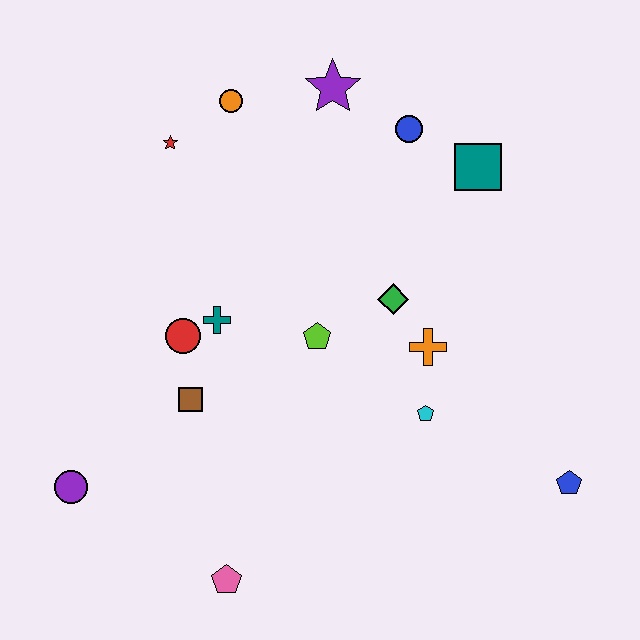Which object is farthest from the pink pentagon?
The purple star is farthest from the pink pentagon.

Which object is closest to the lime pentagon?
The green diamond is closest to the lime pentagon.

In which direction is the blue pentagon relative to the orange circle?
The blue pentagon is below the orange circle.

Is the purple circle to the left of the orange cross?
Yes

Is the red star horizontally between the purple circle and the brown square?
Yes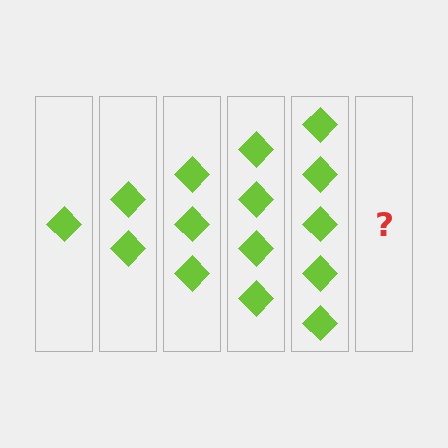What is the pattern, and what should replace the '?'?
The pattern is that each step adds one more diamond. The '?' should be 6 diamonds.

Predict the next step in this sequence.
The next step is 6 diamonds.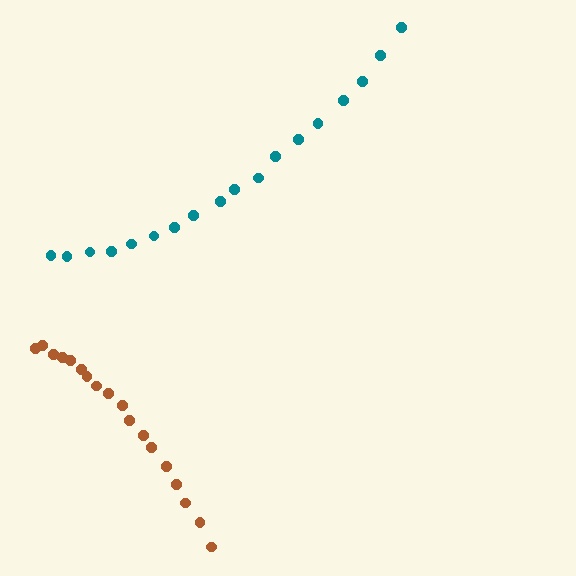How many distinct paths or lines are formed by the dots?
There are 2 distinct paths.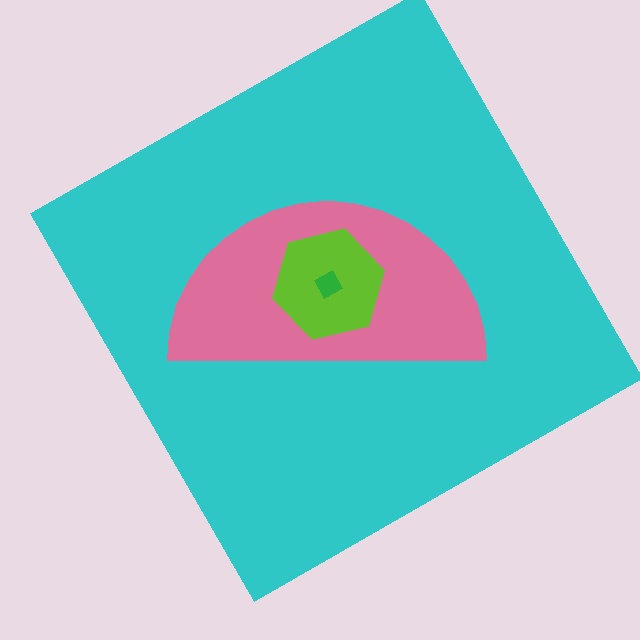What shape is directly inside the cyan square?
The pink semicircle.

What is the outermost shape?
The cyan square.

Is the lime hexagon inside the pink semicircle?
Yes.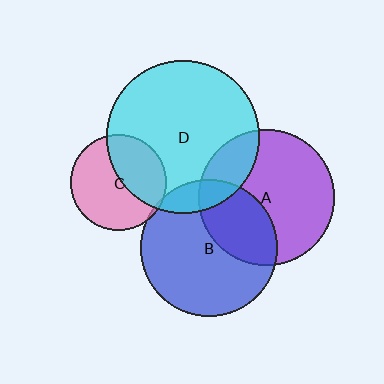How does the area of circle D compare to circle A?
Approximately 1.3 times.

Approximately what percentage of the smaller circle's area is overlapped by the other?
Approximately 40%.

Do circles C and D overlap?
Yes.